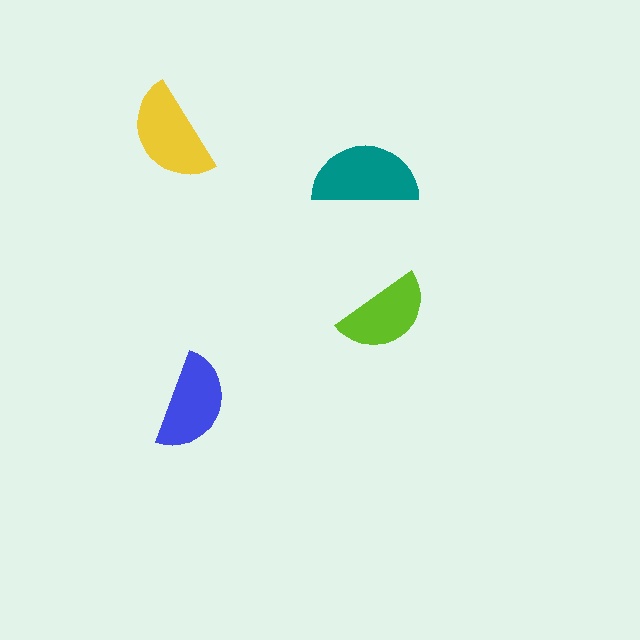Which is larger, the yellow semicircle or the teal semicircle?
The teal one.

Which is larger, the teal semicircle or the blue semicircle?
The teal one.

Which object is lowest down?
The blue semicircle is bottommost.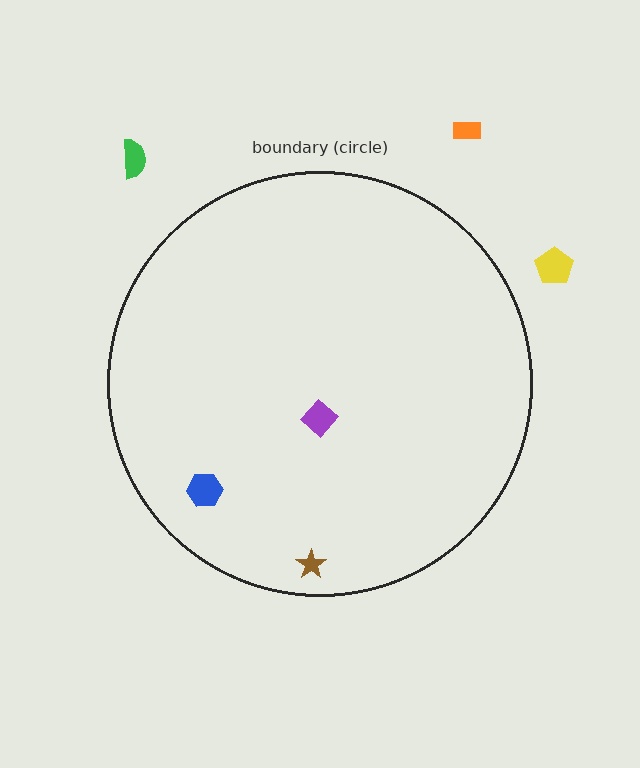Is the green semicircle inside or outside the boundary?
Outside.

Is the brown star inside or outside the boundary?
Inside.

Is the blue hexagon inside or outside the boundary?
Inside.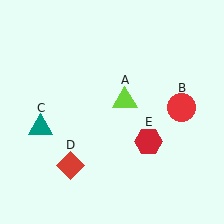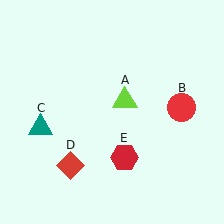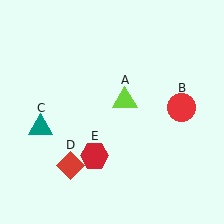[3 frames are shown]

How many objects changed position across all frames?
1 object changed position: red hexagon (object E).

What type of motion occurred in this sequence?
The red hexagon (object E) rotated clockwise around the center of the scene.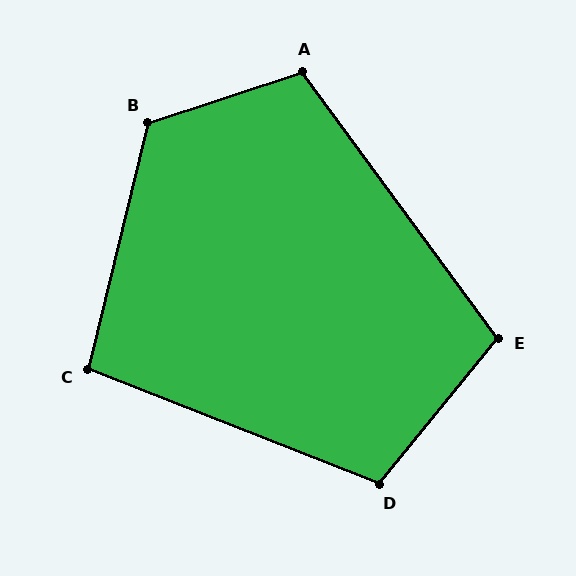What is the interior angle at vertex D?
Approximately 108 degrees (obtuse).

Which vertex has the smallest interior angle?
C, at approximately 98 degrees.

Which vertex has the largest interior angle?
B, at approximately 122 degrees.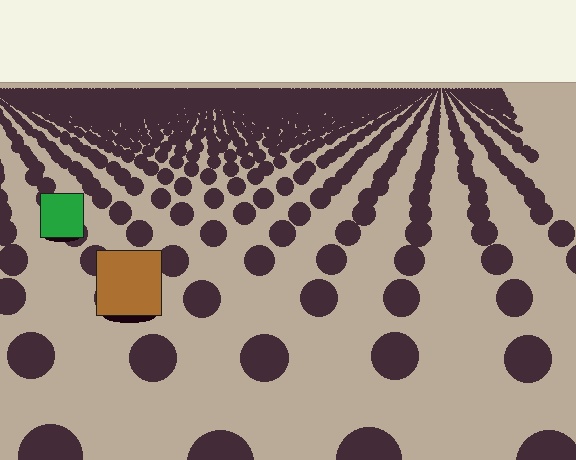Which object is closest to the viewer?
The brown square is closest. The texture marks near it are larger and more spread out.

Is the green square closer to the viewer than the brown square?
No. The brown square is closer — you can tell from the texture gradient: the ground texture is coarser near it.